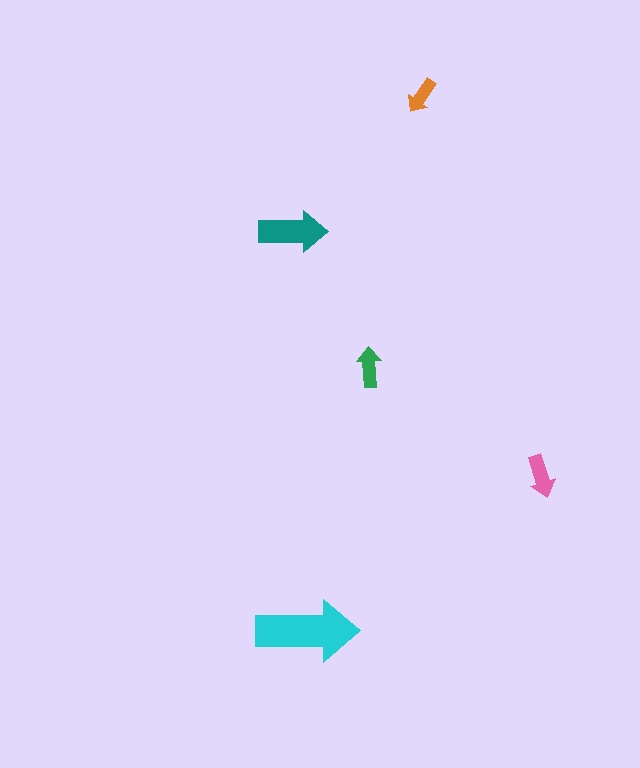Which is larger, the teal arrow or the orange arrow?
The teal one.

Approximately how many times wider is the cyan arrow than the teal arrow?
About 1.5 times wider.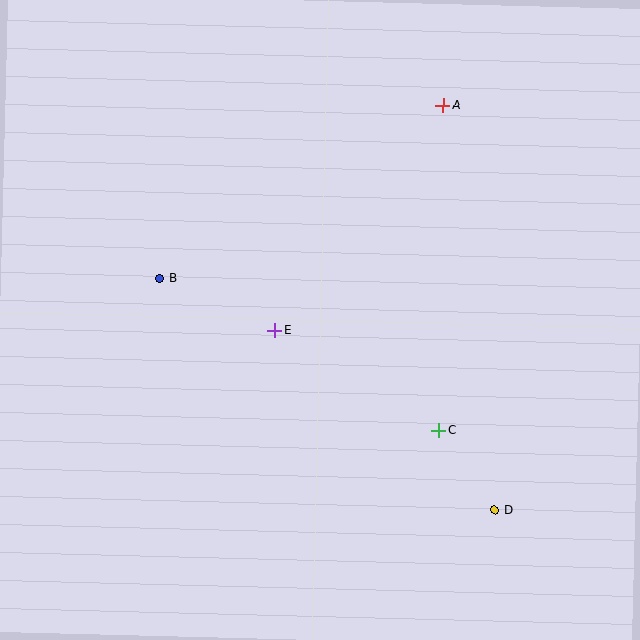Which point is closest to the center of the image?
Point E at (274, 330) is closest to the center.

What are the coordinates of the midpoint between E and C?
The midpoint between E and C is at (357, 380).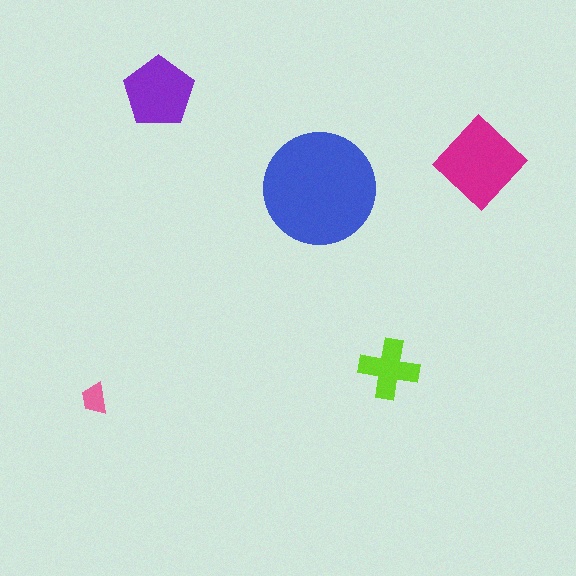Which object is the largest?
The blue circle.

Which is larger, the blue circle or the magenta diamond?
The blue circle.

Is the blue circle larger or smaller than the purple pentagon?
Larger.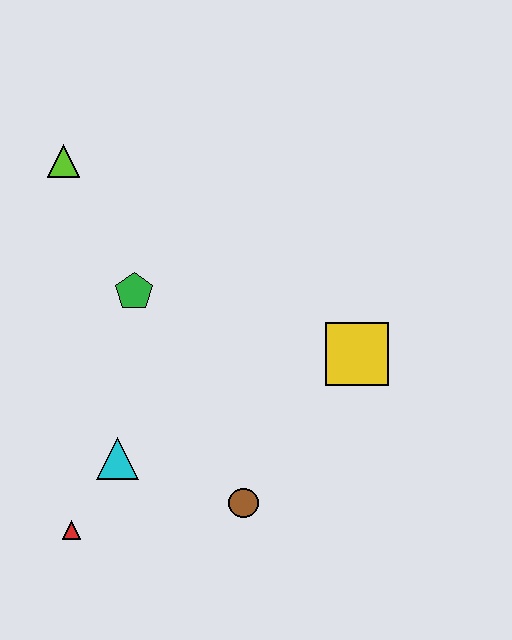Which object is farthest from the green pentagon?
The red triangle is farthest from the green pentagon.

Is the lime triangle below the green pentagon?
No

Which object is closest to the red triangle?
The cyan triangle is closest to the red triangle.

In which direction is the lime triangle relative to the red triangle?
The lime triangle is above the red triangle.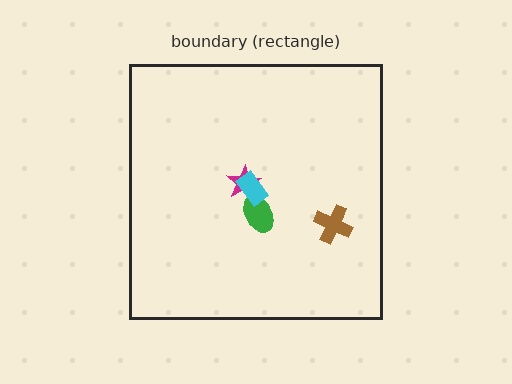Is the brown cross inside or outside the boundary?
Inside.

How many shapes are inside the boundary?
4 inside, 0 outside.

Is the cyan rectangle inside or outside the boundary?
Inside.